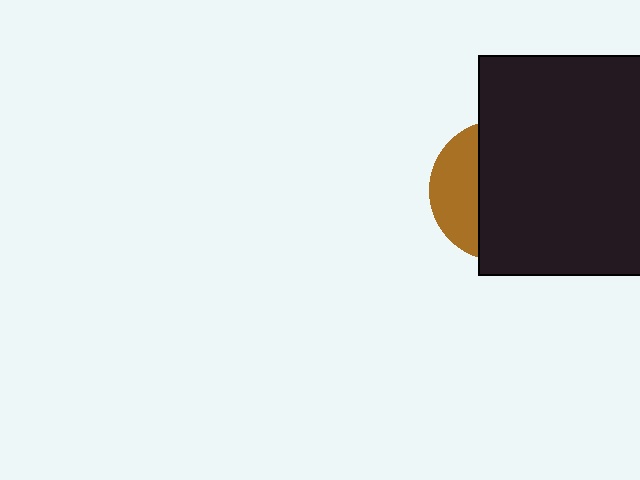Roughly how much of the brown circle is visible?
A small part of it is visible (roughly 30%).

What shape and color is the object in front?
The object in front is a black square.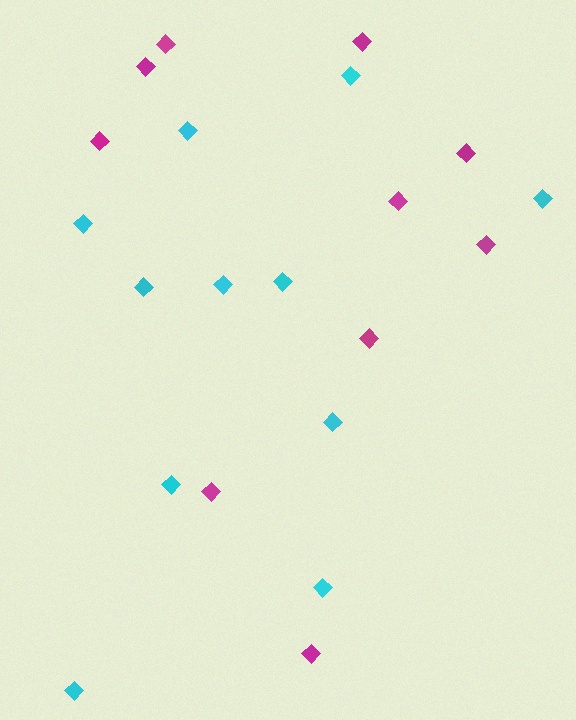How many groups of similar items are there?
There are 2 groups: one group of cyan diamonds (11) and one group of magenta diamonds (10).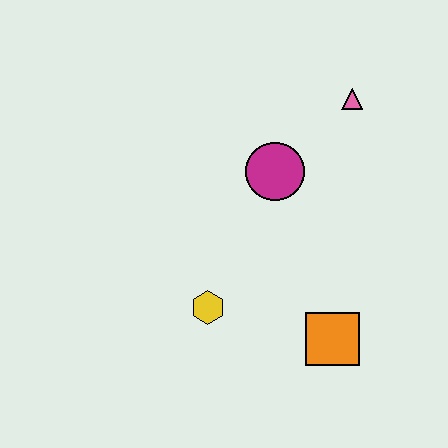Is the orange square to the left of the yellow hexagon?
No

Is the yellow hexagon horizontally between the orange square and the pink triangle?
No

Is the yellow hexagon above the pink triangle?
No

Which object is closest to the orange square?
The yellow hexagon is closest to the orange square.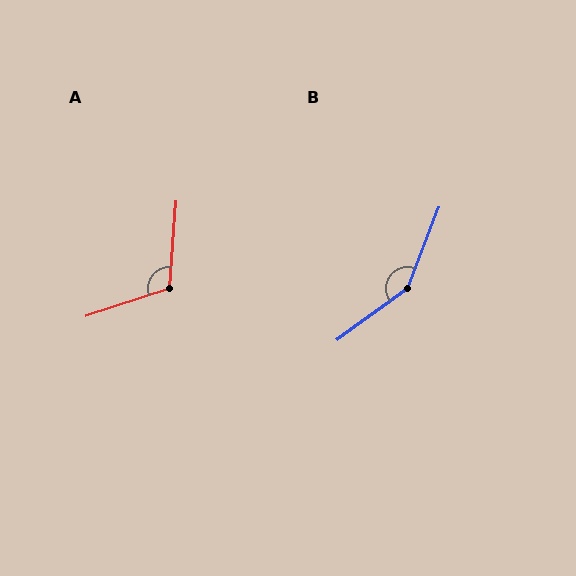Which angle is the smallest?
A, at approximately 112 degrees.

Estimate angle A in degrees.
Approximately 112 degrees.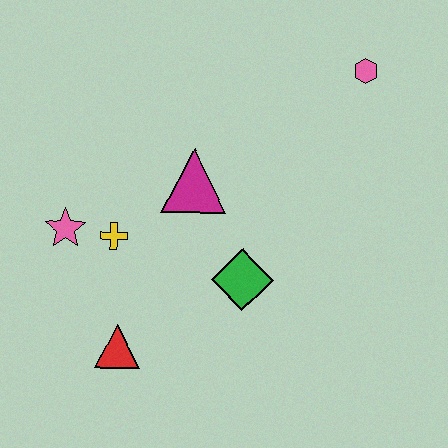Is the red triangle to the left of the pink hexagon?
Yes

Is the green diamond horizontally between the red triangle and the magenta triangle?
No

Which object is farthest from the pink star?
The pink hexagon is farthest from the pink star.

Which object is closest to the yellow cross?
The pink star is closest to the yellow cross.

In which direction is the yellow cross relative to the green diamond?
The yellow cross is to the left of the green diamond.